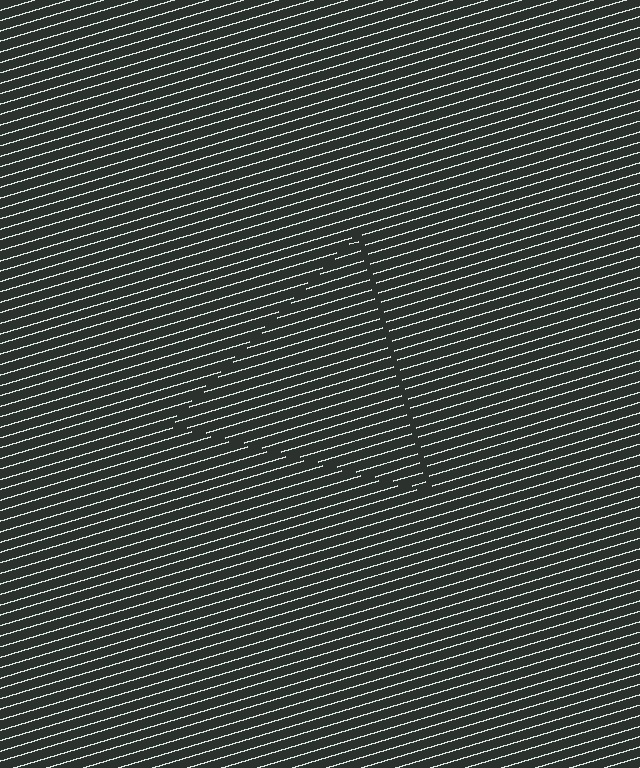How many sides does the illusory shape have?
3 sides — the line-ends trace a triangle.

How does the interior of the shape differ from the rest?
The interior of the shape contains the same grating, shifted by half a period — the contour is defined by the phase discontinuity where line-ends from the inner and outer gratings abut.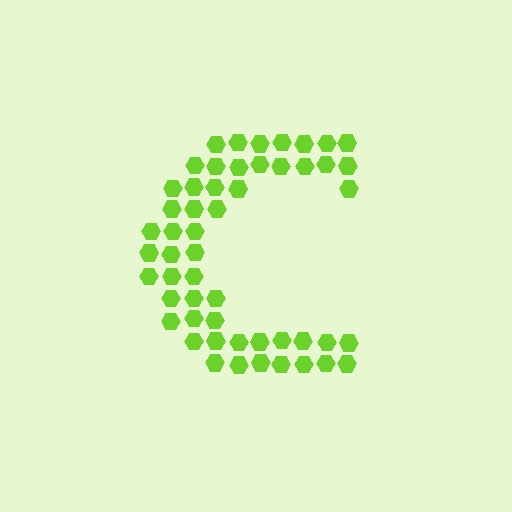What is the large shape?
The large shape is the letter C.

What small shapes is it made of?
It is made of small hexagons.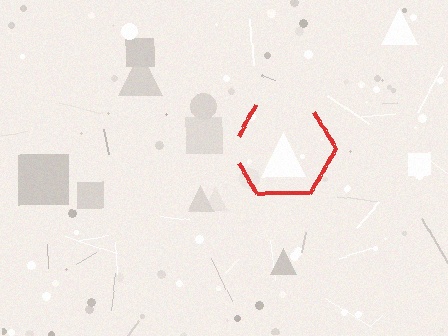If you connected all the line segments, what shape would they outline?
They would outline a hexagon.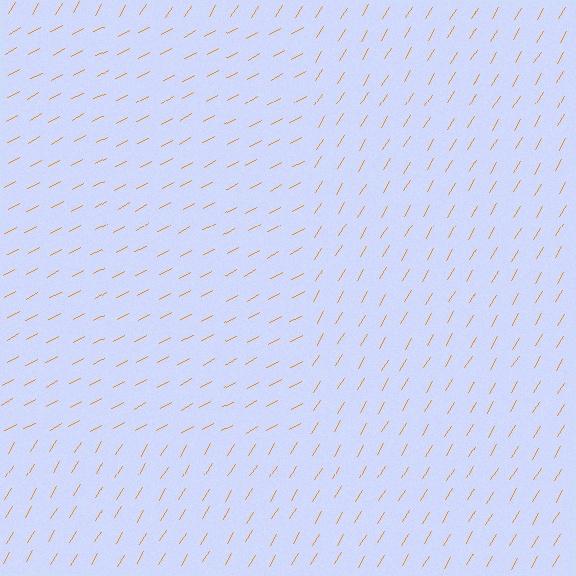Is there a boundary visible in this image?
Yes, there is a texture boundary formed by a change in line orientation.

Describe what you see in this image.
The image is filled with small orange line segments. A rectangle region in the image has lines oriented differently from the surrounding lines, creating a visible texture boundary.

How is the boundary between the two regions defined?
The boundary is defined purely by a change in line orientation (approximately 31 degrees difference). All lines are the same color and thickness.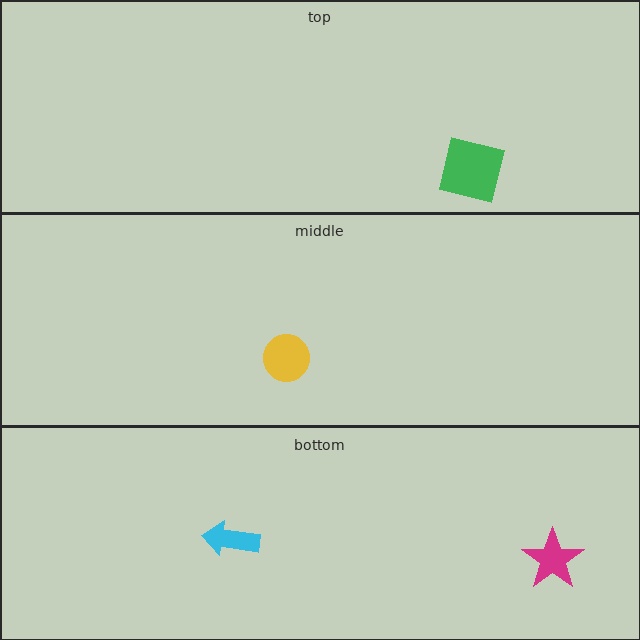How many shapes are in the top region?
1.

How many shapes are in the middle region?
1.